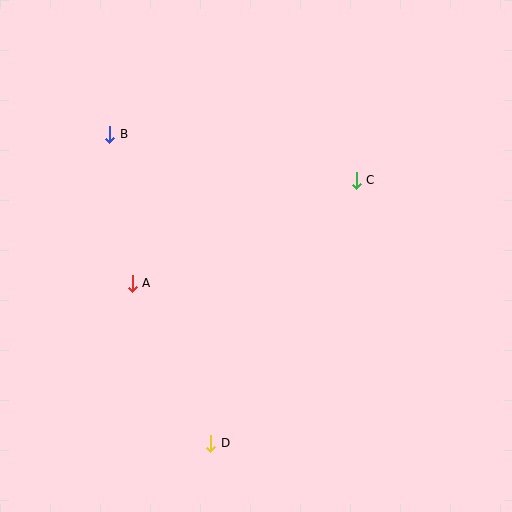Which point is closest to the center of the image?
Point C at (356, 180) is closest to the center.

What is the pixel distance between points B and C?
The distance between B and C is 251 pixels.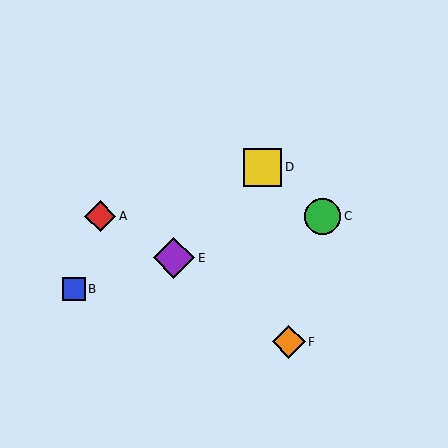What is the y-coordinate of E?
Object E is at y≈258.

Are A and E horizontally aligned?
No, A is at y≈216 and E is at y≈258.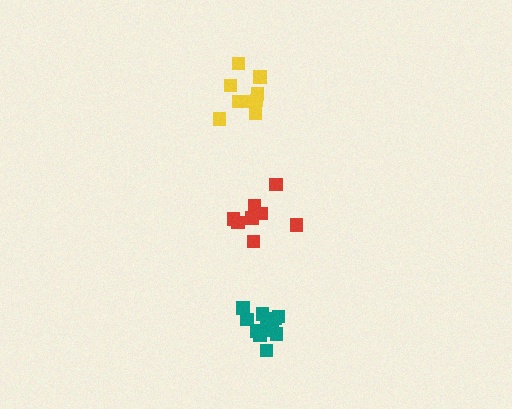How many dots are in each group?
Group 1: 8 dots, Group 2: 9 dots, Group 3: 11 dots (28 total).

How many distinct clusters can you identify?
There are 3 distinct clusters.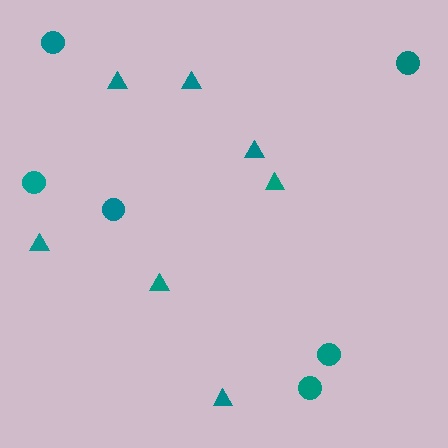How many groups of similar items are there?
There are 2 groups: one group of triangles (7) and one group of circles (6).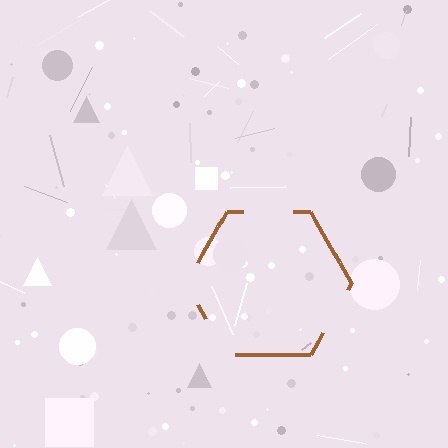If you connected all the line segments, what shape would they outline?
They would outline a hexagon.